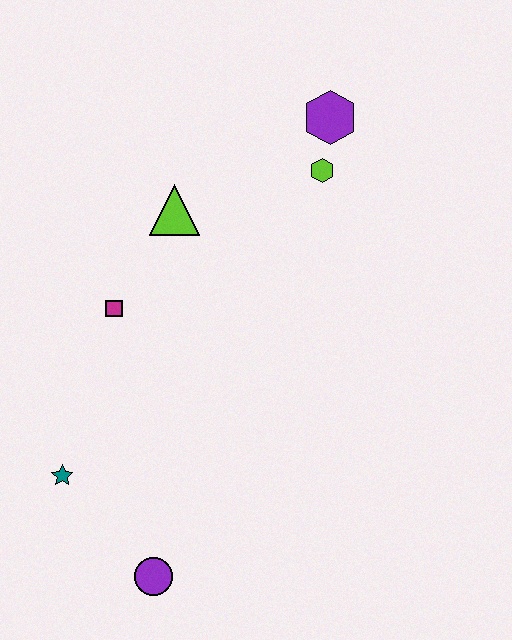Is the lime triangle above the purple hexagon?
No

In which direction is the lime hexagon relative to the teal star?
The lime hexagon is above the teal star.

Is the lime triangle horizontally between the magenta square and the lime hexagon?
Yes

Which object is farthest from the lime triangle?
The purple circle is farthest from the lime triangle.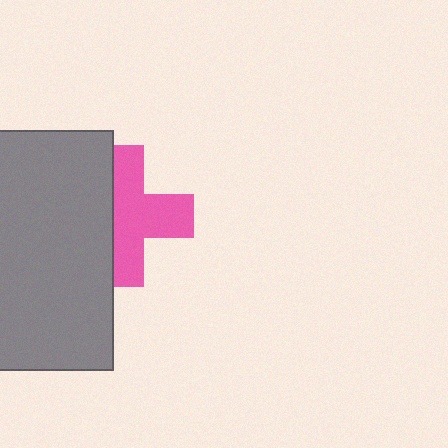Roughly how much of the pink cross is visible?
About half of it is visible (roughly 62%).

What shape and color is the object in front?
The object in front is a gray rectangle.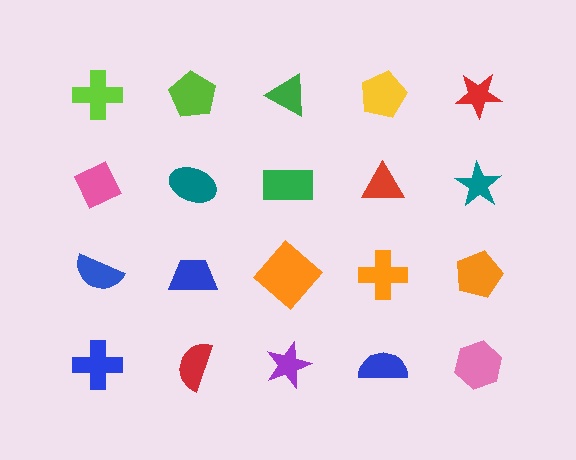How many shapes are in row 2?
5 shapes.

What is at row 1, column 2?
A lime pentagon.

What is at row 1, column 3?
A green triangle.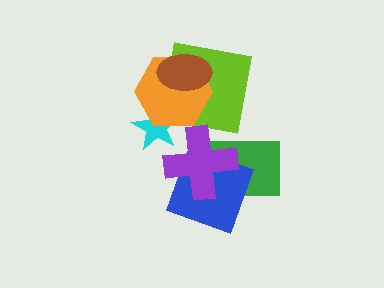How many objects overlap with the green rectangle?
2 objects overlap with the green rectangle.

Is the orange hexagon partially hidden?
Yes, it is partially covered by another shape.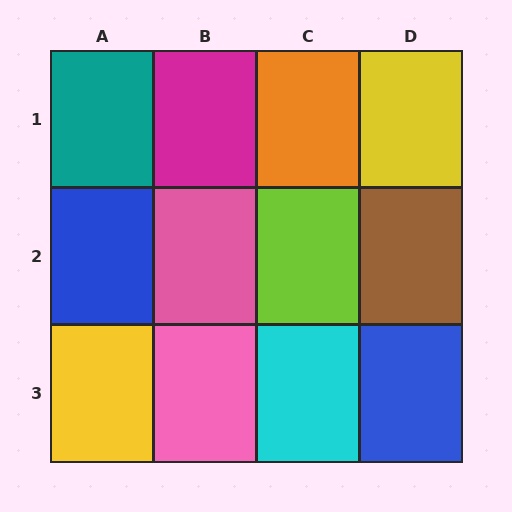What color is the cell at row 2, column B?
Pink.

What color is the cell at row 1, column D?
Yellow.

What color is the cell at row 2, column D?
Brown.